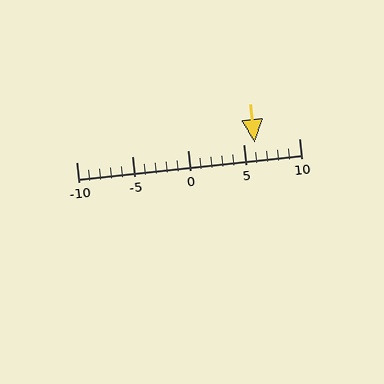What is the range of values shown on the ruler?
The ruler shows values from -10 to 10.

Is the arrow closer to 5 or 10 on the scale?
The arrow is closer to 5.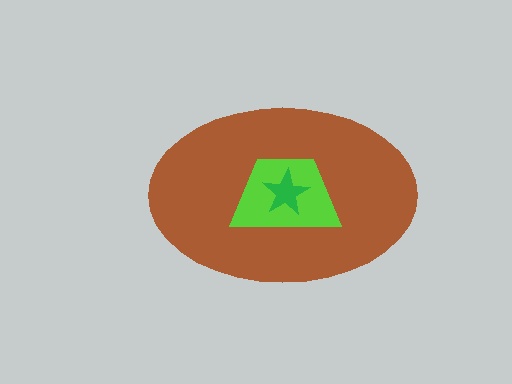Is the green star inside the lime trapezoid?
Yes.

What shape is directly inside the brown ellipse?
The lime trapezoid.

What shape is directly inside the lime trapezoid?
The green star.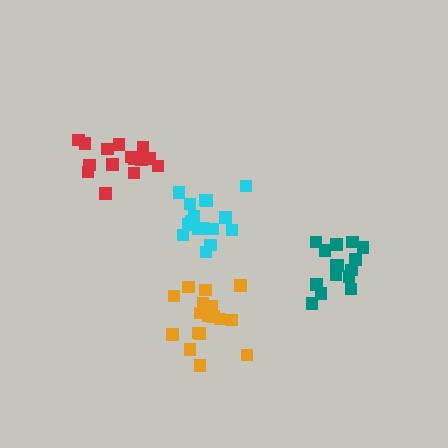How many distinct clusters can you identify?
There are 4 distinct clusters.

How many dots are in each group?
Group 1: 17 dots, Group 2: 16 dots, Group 3: 15 dots, Group 4: 15 dots (63 total).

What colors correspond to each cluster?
The clusters are colored: orange, cyan, teal, red.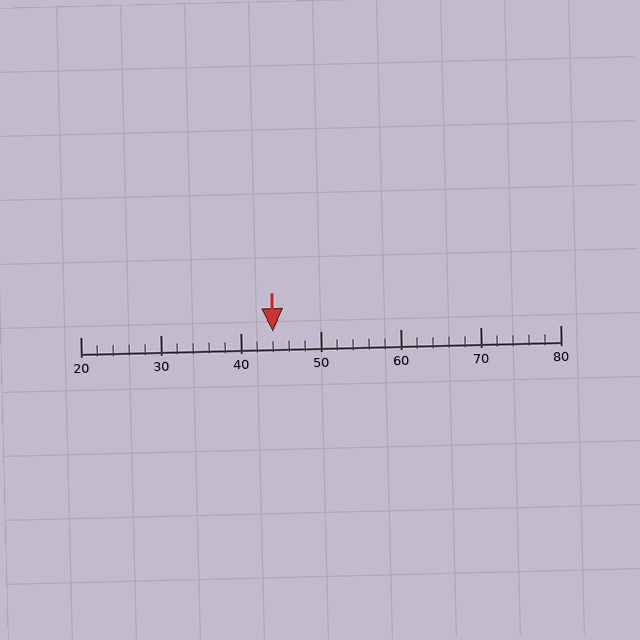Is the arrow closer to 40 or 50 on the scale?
The arrow is closer to 40.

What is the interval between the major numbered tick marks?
The major tick marks are spaced 10 units apart.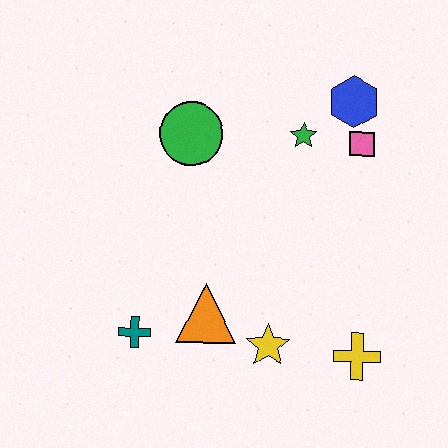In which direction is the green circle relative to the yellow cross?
The green circle is above the yellow cross.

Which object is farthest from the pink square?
The teal cross is farthest from the pink square.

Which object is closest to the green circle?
The green star is closest to the green circle.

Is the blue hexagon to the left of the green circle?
No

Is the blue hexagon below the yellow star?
No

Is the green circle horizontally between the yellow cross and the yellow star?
No